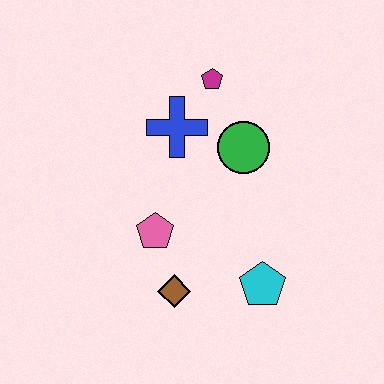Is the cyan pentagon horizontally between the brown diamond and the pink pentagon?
No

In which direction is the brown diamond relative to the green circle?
The brown diamond is below the green circle.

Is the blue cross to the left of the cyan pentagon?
Yes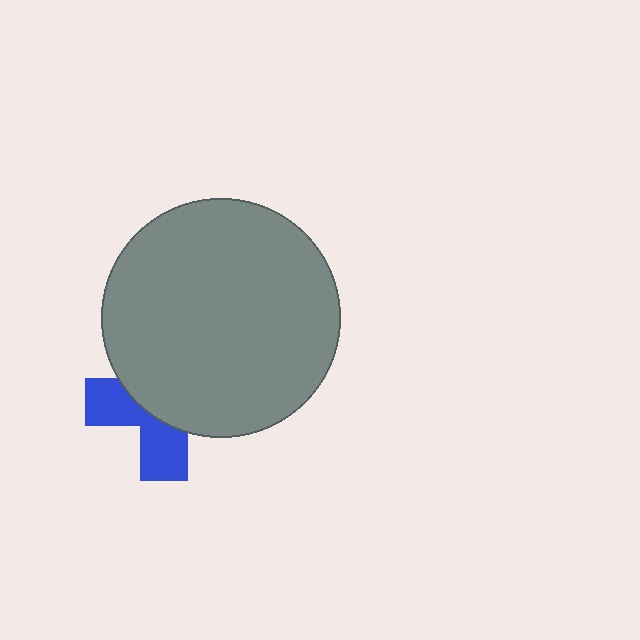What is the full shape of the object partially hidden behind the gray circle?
The partially hidden object is a blue cross.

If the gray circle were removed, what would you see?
You would see the complete blue cross.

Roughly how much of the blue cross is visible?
A small part of it is visible (roughly 40%).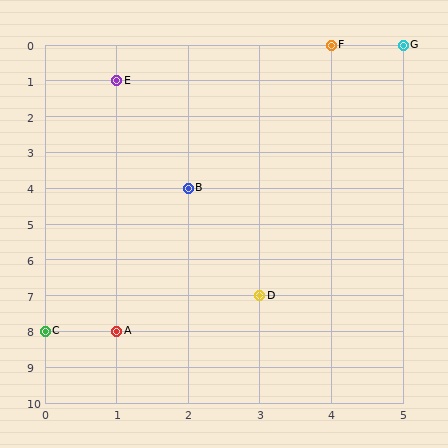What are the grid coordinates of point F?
Point F is at grid coordinates (4, 0).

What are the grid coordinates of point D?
Point D is at grid coordinates (3, 7).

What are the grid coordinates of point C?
Point C is at grid coordinates (0, 8).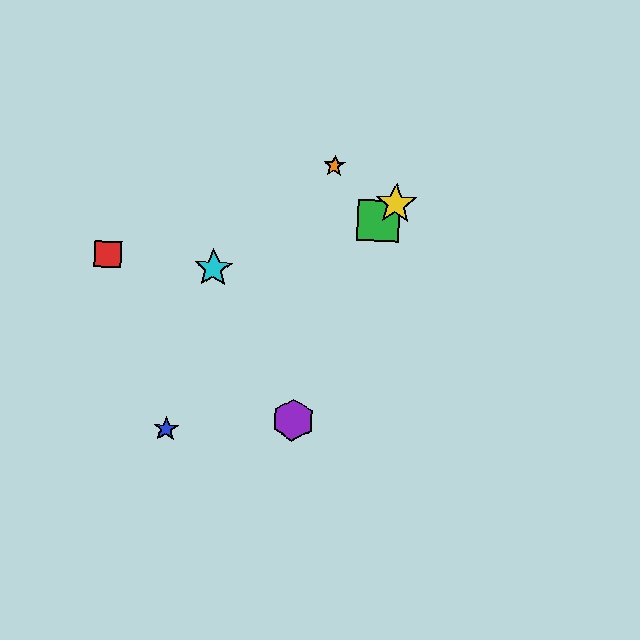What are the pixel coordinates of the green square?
The green square is at (378, 221).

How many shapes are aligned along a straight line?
3 shapes (the blue star, the green square, the yellow star) are aligned along a straight line.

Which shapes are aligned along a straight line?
The blue star, the green square, the yellow star are aligned along a straight line.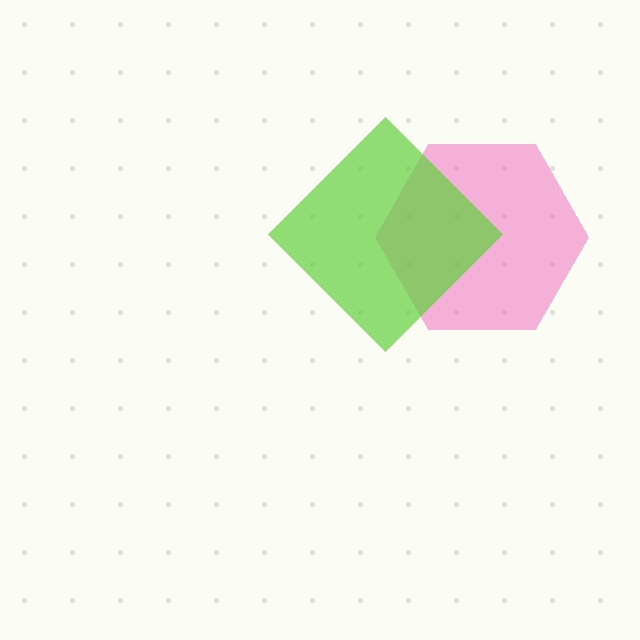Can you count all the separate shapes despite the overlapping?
Yes, there are 2 separate shapes.